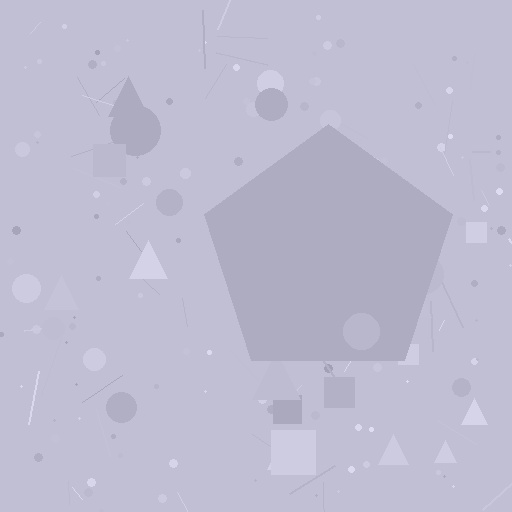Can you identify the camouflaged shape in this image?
The camouflaged shape is a pentagon.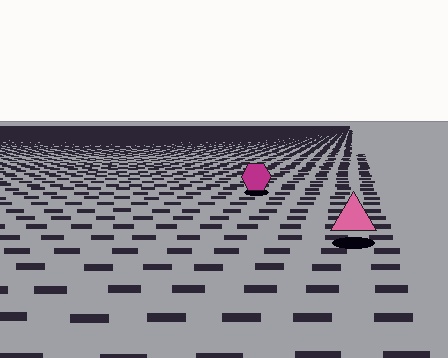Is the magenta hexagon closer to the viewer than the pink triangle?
No. The pink triangle is closer — you can tell from the texture gradient: the ground texture is coarser near it.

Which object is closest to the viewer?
The pink triangle is closest. The texture marks near it are larger and more spread out.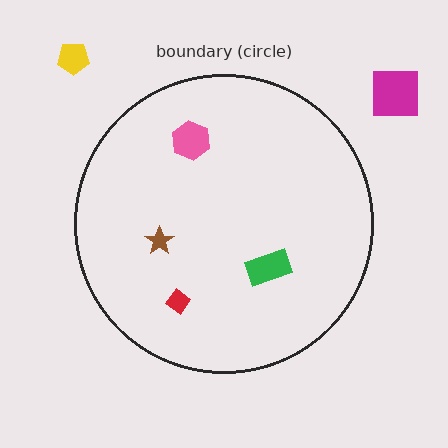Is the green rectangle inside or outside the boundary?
Inside.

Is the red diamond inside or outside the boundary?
Inside.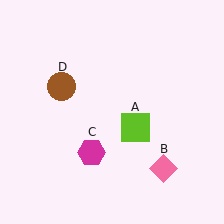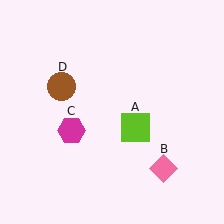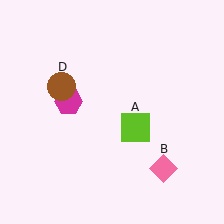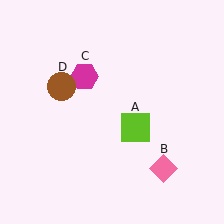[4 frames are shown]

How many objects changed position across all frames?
1 object changed position: magenta hexagon (object C).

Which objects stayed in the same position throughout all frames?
Lime square (object A) and pink diamond (object B) and brown circle (object D) remained stationary.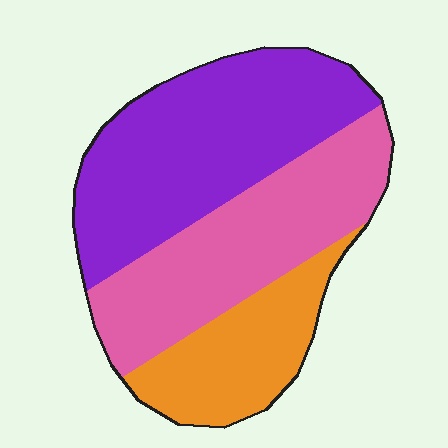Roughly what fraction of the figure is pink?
Pink covers 36% of the figure.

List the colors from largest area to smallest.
From largest to smallest: purple, pink, orange.